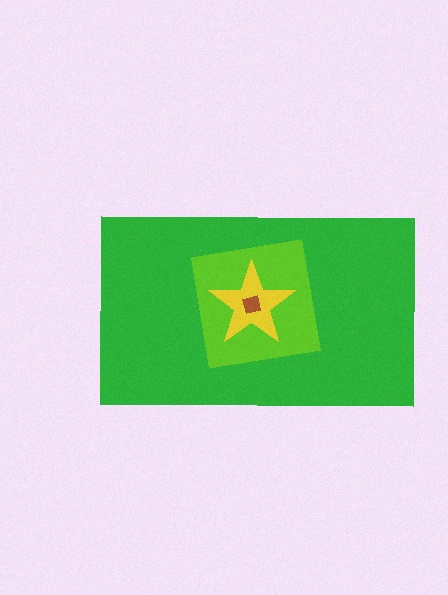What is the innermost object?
The brown square.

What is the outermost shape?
The green rectangle.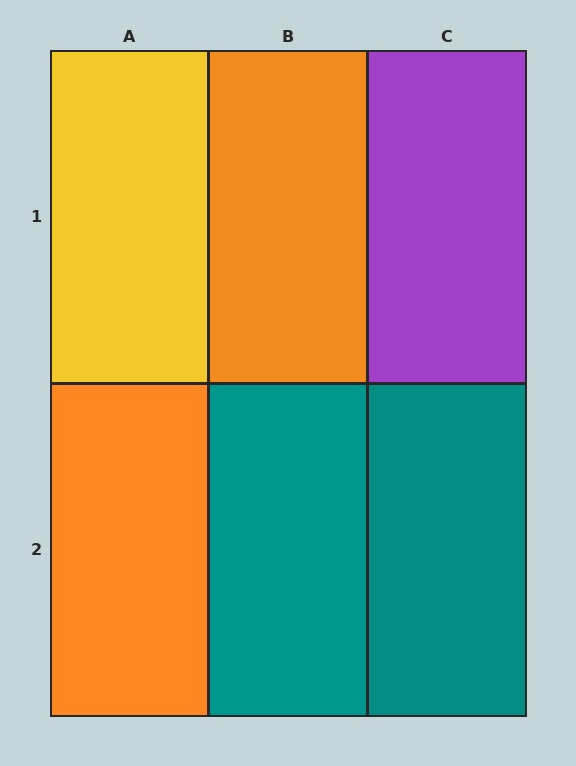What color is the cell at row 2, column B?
Teal.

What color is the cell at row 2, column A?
Orange.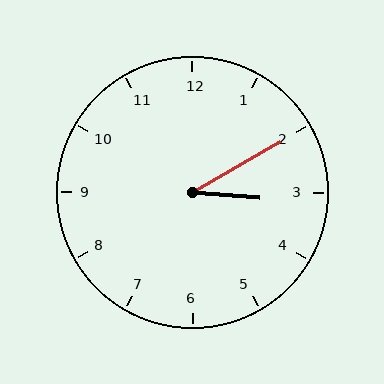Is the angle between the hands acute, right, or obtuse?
It is acute.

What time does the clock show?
3:10.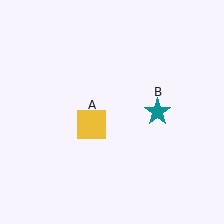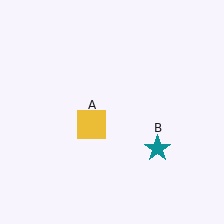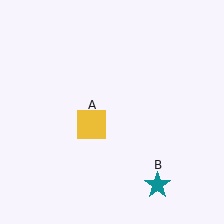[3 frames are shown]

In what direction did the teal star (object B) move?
The teal star (object B) moved down.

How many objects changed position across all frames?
1 object changed position: teal star (object B).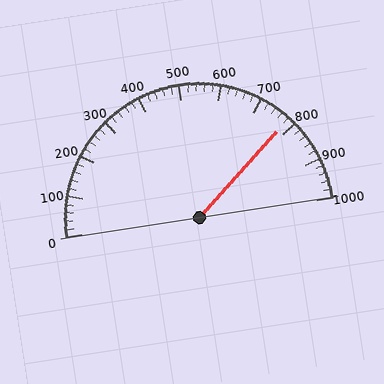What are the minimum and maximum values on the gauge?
The gauge ranges from 0 to 1000.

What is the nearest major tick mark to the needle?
The nearest major tick mark is 800.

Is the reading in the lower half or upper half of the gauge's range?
The reading is in the upper half of the range (0 to 1000).